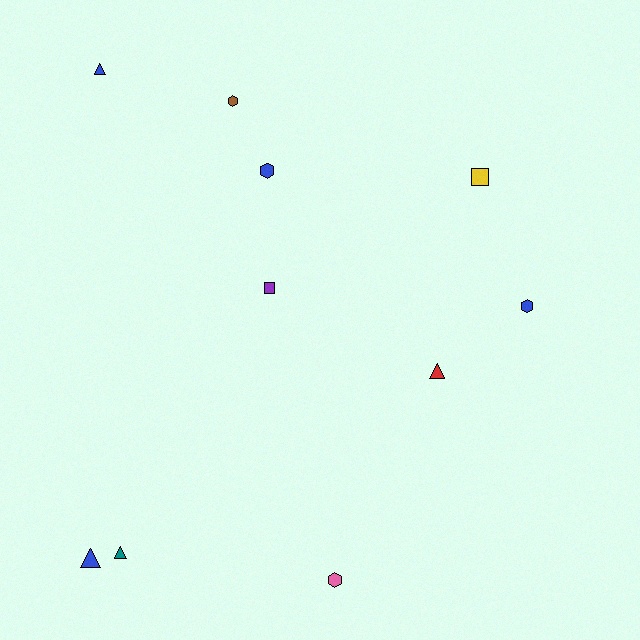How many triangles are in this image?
There are 4 triangles.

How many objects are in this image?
There are 10 objects.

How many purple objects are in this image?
There is 1 purple object.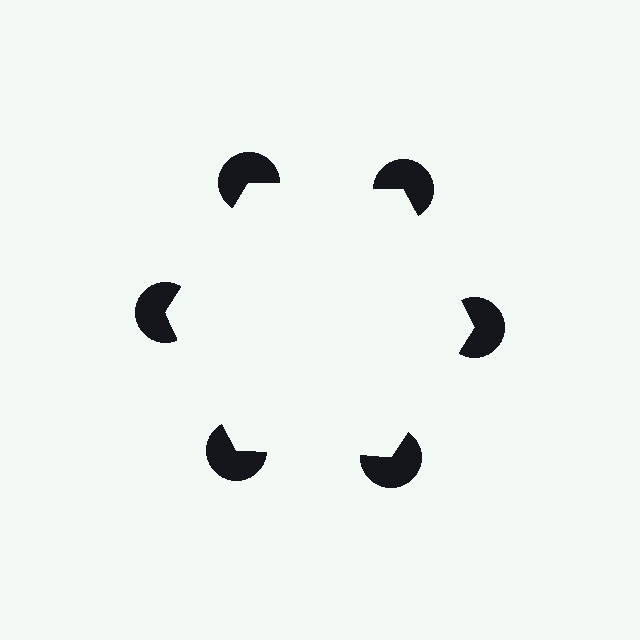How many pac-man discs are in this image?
There are 6 — one at each vertex of the illusory hexagon.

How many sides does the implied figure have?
6 sides.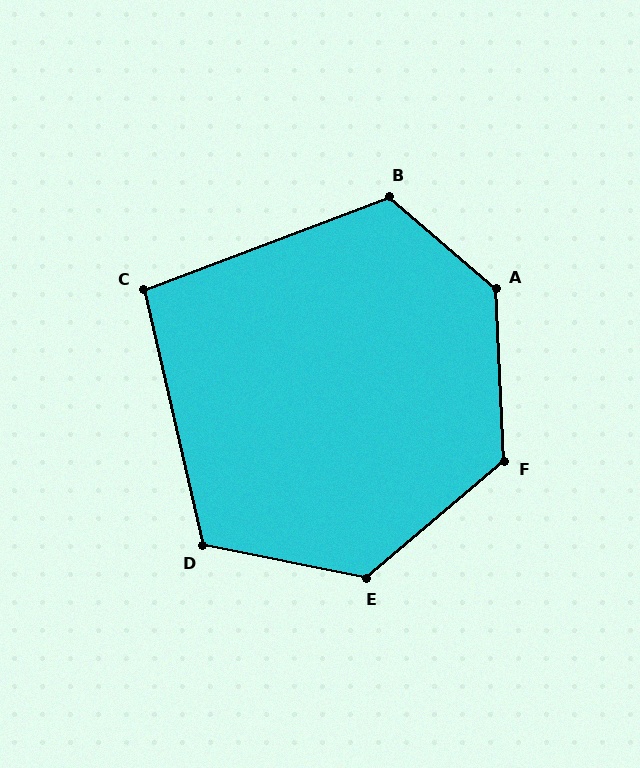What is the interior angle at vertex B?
Approximately 118 degrees (obtuse).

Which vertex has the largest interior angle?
A, at approximately 134 degrees.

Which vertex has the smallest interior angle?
C, at approximately 98 degrees.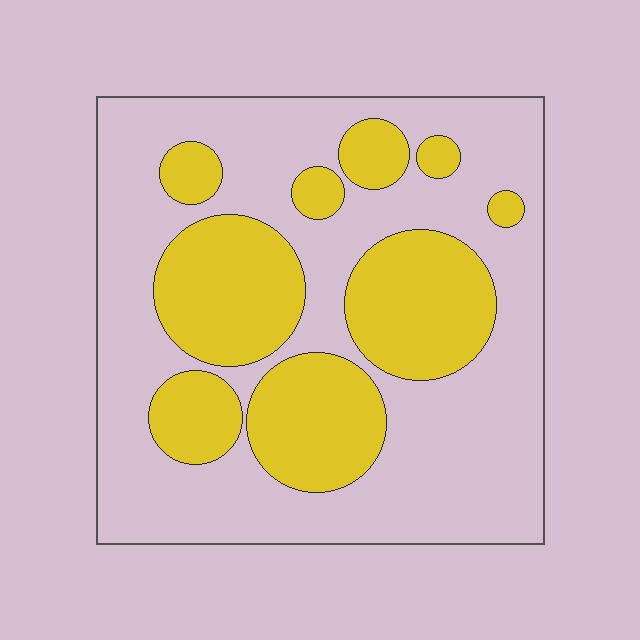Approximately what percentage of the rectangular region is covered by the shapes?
Approximately 35%.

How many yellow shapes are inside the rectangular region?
9.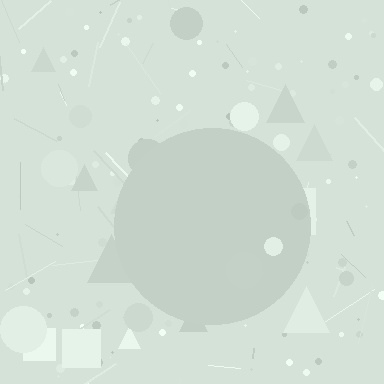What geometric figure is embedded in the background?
A circle is embedded in the background.